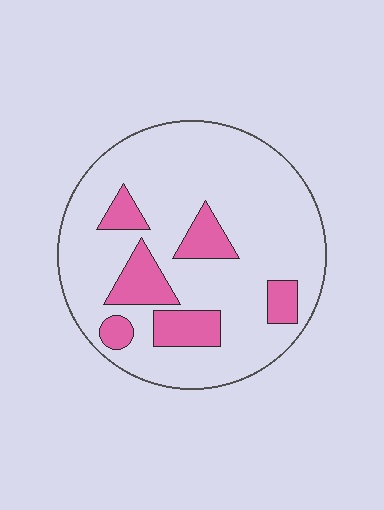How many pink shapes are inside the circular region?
6.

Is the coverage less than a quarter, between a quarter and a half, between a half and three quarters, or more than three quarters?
Less than a quarter.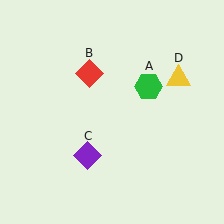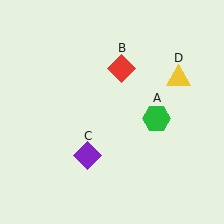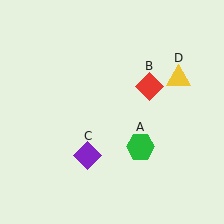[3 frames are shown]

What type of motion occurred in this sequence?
The green hexagon (object A), red diamond (object B) rotated clockwise around the center of the scene.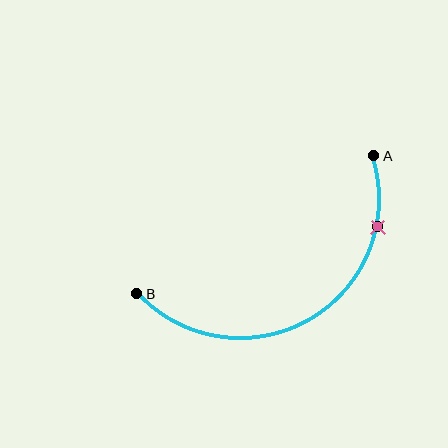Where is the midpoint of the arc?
The arc midpoint is the point on the curve farthest from the straight line joining A and B. It sits below that line.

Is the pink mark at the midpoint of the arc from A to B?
No. The pink mark lies on the arc but is closer to endpoint A. The arc midpoint would be at the point on the curve equidistant along the arc from both A and B.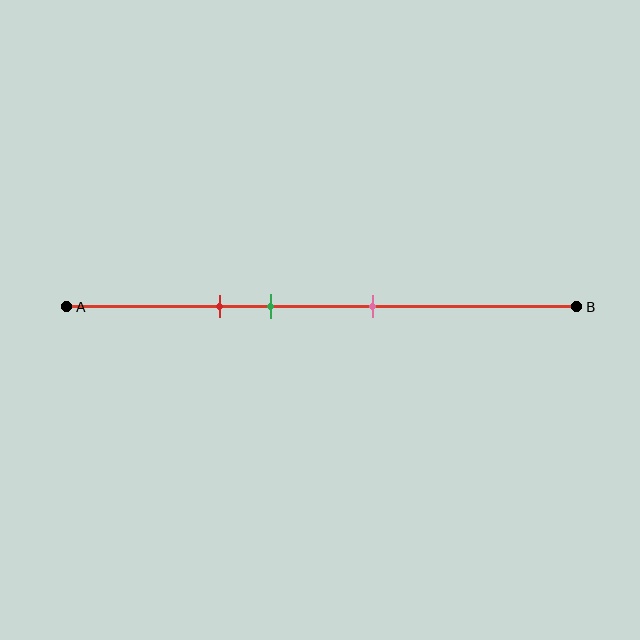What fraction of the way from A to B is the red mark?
The red mark is approximately 30% (0.3) of the way from A to B.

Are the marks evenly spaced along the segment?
Yes, the marks are approximately evenly spaced.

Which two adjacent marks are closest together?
The red and green marks are the closest adjacent pair.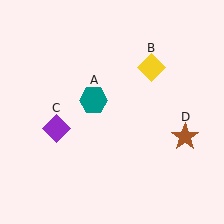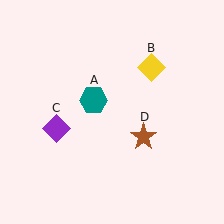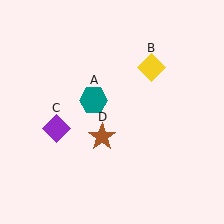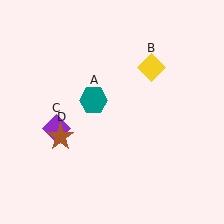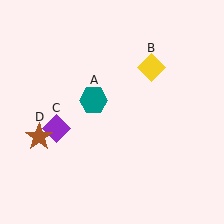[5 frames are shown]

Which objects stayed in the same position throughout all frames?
Teal hexagon (object A) and yellow diamond (object B) and purple diamond (object C) remained stationary.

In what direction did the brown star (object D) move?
The brown star (object D) moved left.